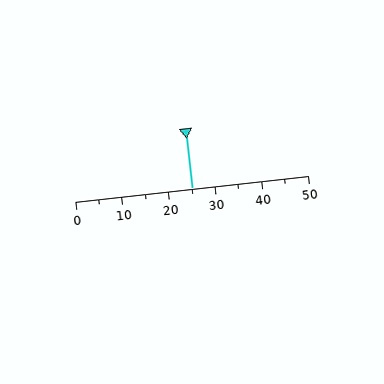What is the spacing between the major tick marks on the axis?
The major ticks are spaced 10 apart.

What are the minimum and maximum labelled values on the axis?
The axis runs from 0 to 50.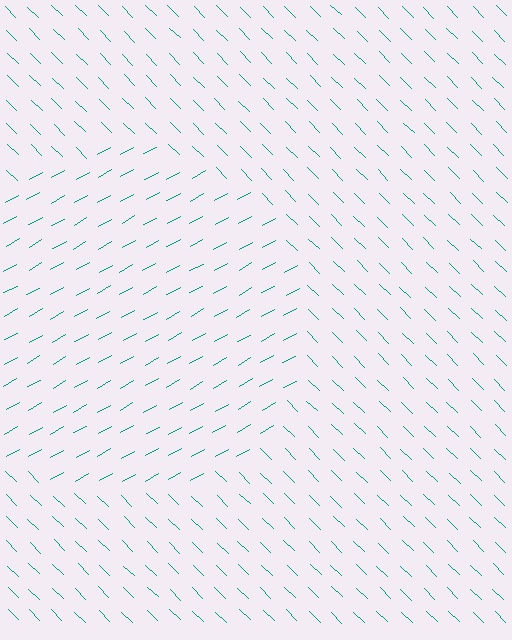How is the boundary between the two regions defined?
The boundary is defined purely by a change in line orientation (approximately 74 degrees difference). All lines are the same color and thickness.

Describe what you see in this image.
The image is filled with small teal line segments. A circle region in the image has lines oriented differently from the surrounding lines, creating a visible texture boundary.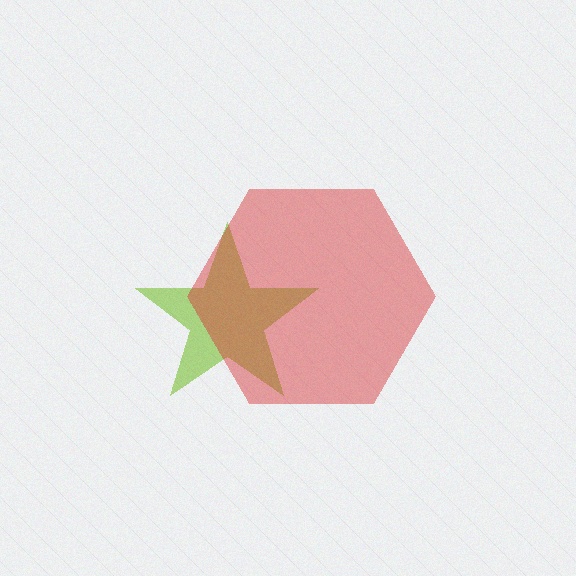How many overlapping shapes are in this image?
There are 2 overlapping shapes in the image.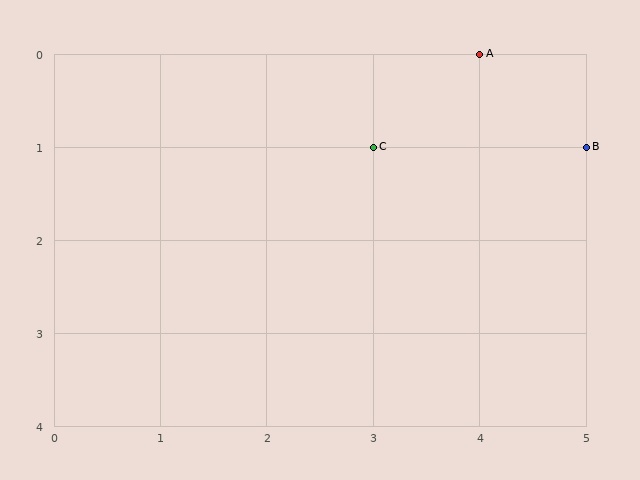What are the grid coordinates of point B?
Point B is at grid coordinates (5, 1).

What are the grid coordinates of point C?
Point C is at grid coordinates (3, 1).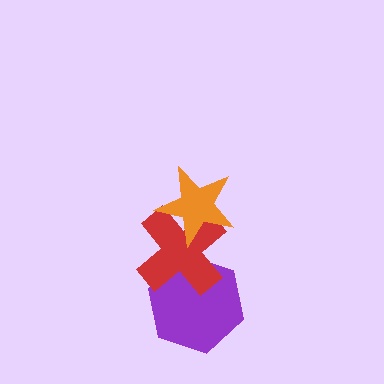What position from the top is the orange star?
The orange star is 1st from the top.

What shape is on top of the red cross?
The orange star is on top of the red cross.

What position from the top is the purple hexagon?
The purple hexagon is 3rd from the top.